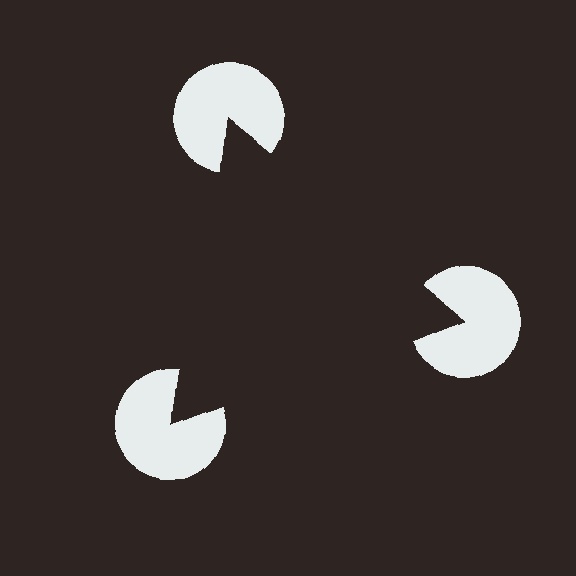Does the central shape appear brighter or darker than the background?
It typically appears slightly darker than the background, even though no actual brightness change is drawn.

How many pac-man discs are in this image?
There are 3 — one at each vertex of the illusory triangle.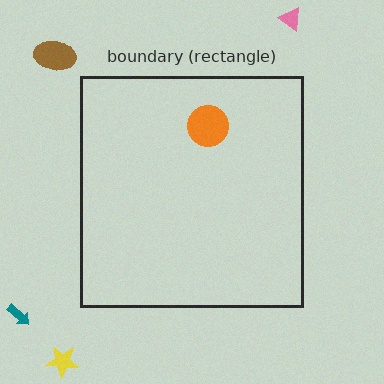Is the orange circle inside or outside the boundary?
Inside.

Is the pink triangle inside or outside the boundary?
Outside.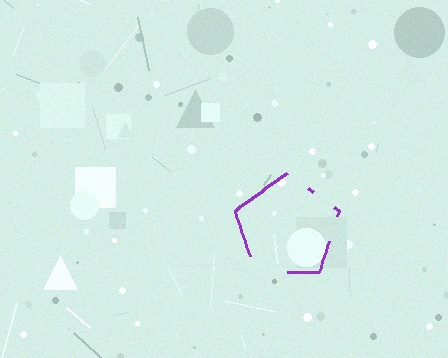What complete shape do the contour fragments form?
The contour fragments form a pentagon.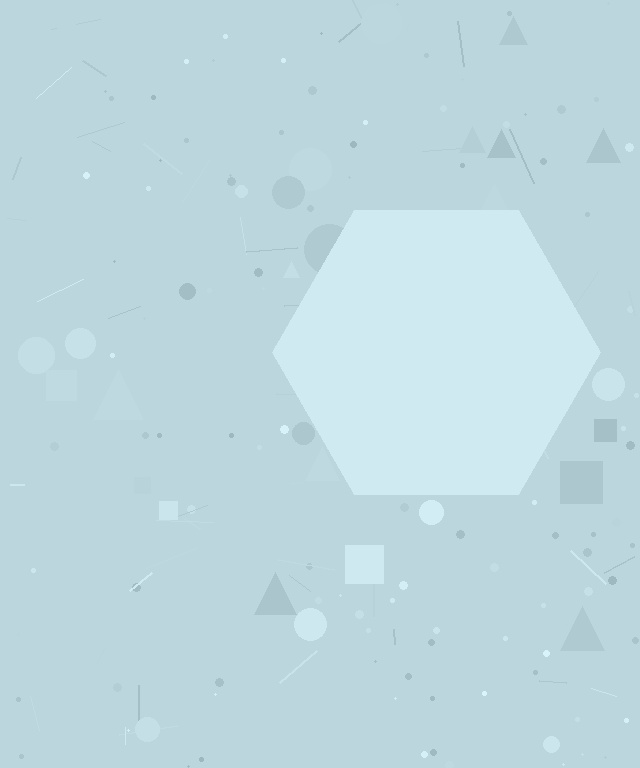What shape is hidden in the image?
A hexagon is hidden in the image.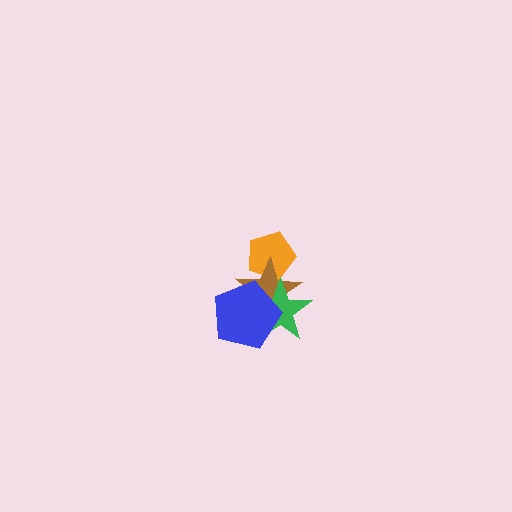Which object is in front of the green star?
The blue pentagon is in front of the green star.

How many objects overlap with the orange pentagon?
1 object overlaps with the orange pentagon.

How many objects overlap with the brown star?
3 objects overlap with the brown star.